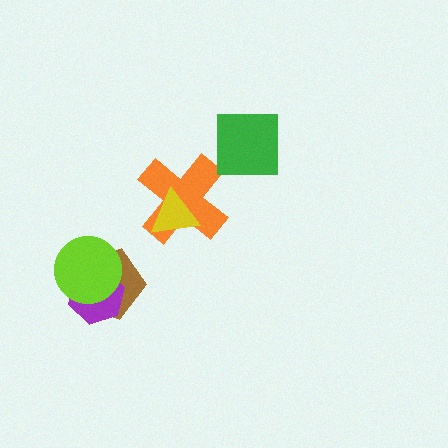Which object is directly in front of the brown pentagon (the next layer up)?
The purple hexagon is directly in front of the brown pentagon.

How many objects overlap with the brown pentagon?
2 objects overlap with the brown pentagon.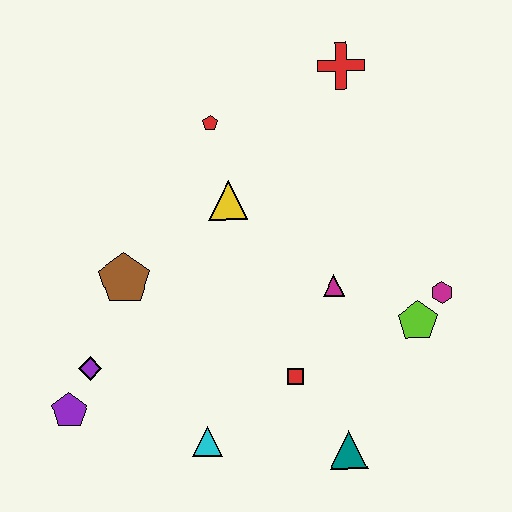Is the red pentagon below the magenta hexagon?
No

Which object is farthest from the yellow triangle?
The teal triangle is farthest from the yellow triangle.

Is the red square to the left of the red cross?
Yes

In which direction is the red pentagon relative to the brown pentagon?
The red pentagon is above the brown pentagon.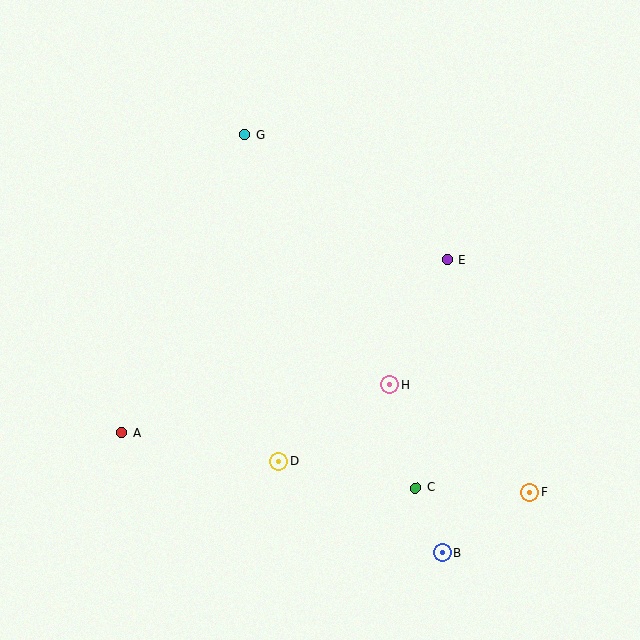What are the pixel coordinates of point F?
Point F is at (529, 492).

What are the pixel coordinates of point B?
Point B is at (443, 553).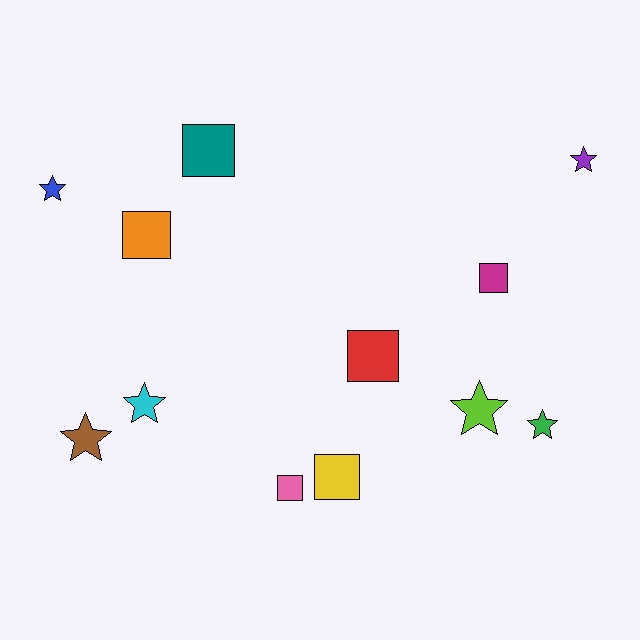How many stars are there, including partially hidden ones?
There are 6 stars.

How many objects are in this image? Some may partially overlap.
There are 12 objects.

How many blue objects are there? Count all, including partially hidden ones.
There is 1 blue object.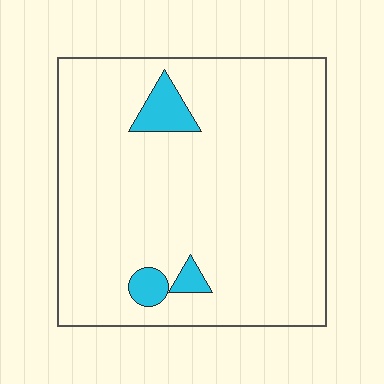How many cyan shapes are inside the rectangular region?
3.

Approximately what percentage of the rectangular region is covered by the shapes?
Approximately 5%.